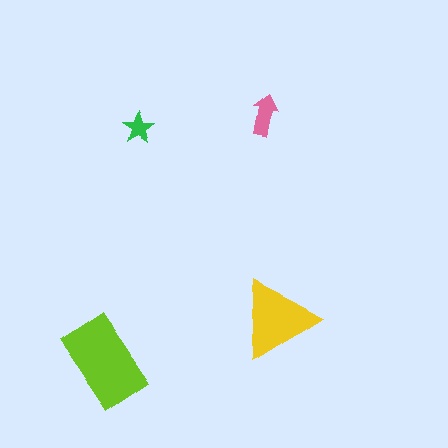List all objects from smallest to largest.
The green star, the pink arrow, the yellow triangle, the lime rectangle.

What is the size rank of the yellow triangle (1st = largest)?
2nd.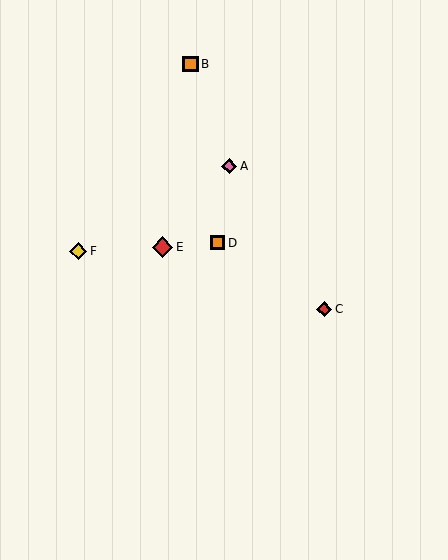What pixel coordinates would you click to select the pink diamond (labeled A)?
Click at (229, 166) to select the pink diamond A.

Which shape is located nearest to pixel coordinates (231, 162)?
The pink diamond (labeled A) at (229, 166) is nearest to that location.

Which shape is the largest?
The red diamond (labeled E) is the largest.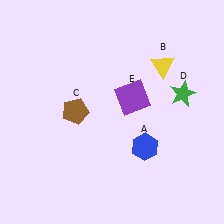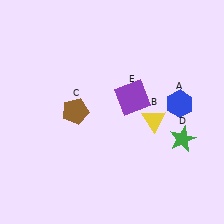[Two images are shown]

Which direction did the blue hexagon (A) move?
The blue hexagon (A) moved up.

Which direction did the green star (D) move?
The green star (D) moved down.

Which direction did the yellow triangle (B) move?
The yellow triangle (B) moved down.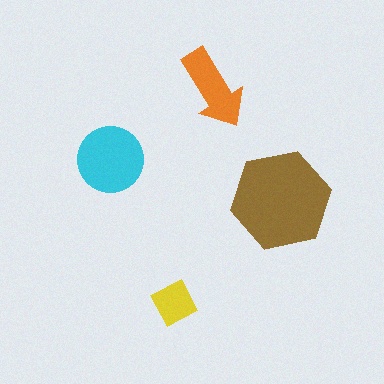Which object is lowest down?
The yellow square is bottommost.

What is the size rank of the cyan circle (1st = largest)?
2nd.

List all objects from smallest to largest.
The yellow square, the orange arrow, the cyan circle, the brown hexagon.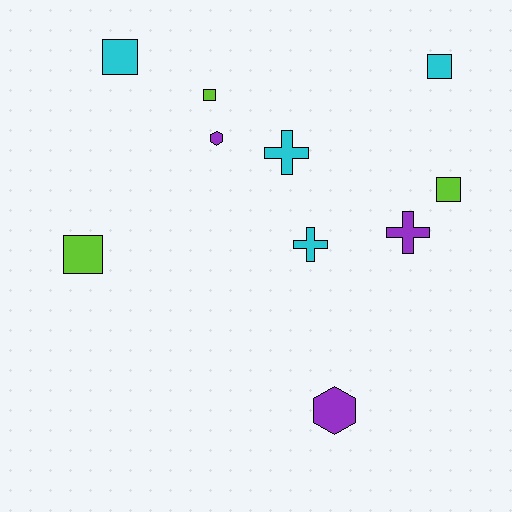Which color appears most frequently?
Cyan, with 4 objects.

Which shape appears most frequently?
Square, with 5 objects.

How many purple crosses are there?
There is 1 purple cross.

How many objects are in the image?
There are 10 objects.